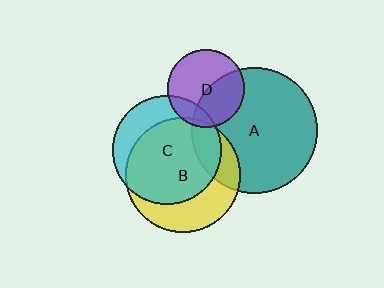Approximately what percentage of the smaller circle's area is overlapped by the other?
Approximately 15%.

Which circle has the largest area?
Circle A (teal).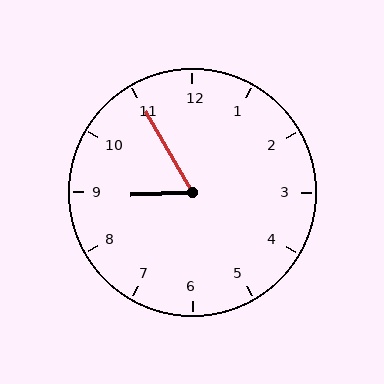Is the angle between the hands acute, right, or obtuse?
It is acute.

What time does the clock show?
8:55.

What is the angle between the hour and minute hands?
Approximately 62 degrees.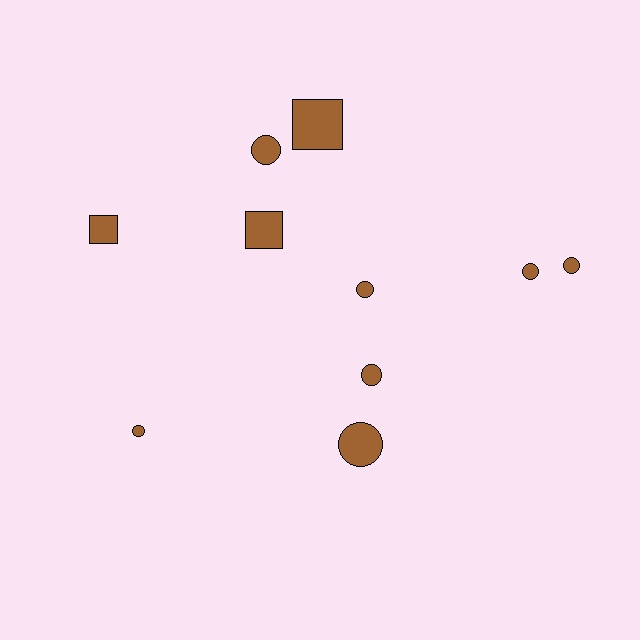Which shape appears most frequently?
Circle, with 7 objects.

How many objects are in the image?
There are 10 objects.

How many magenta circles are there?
There are no magenta circles.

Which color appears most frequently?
Brown, with 10 objects.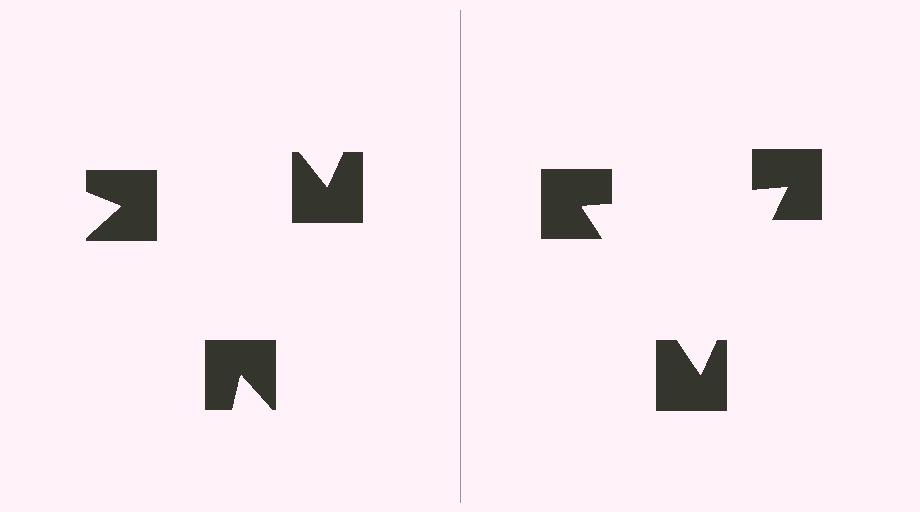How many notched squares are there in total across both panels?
6 — 3 on each side.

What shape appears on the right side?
An illusory triangle.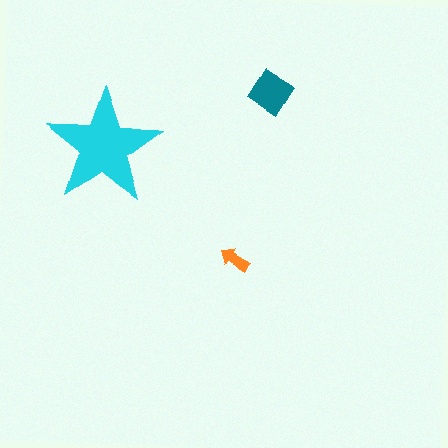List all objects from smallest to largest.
The orange arrow, the teal diamond, the cyan star.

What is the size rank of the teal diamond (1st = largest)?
2nd.